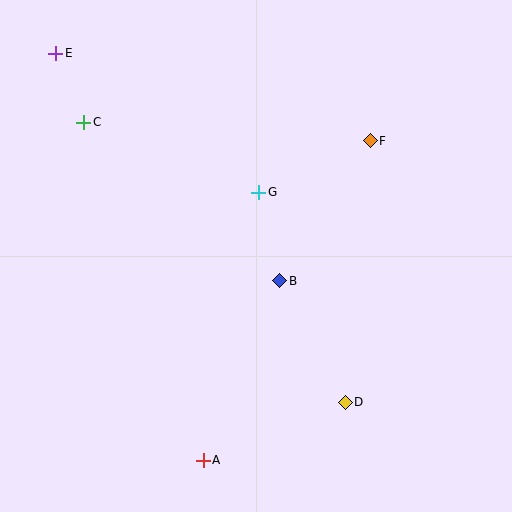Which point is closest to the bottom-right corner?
Point D is closest to the bottom-right corner.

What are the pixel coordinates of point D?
Point D is at (345, 402).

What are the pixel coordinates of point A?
Point A is at (203, 460).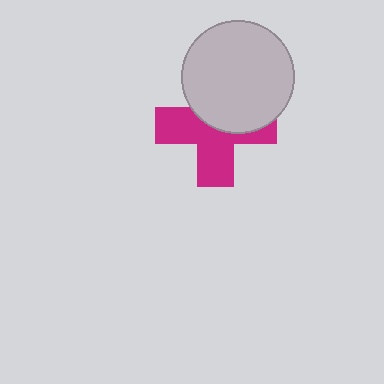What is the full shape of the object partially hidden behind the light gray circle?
The partially hidden object is a magenta cross.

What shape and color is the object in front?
The object in front is a light gray circle.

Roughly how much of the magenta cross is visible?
About half of it is visible (roughly 57%).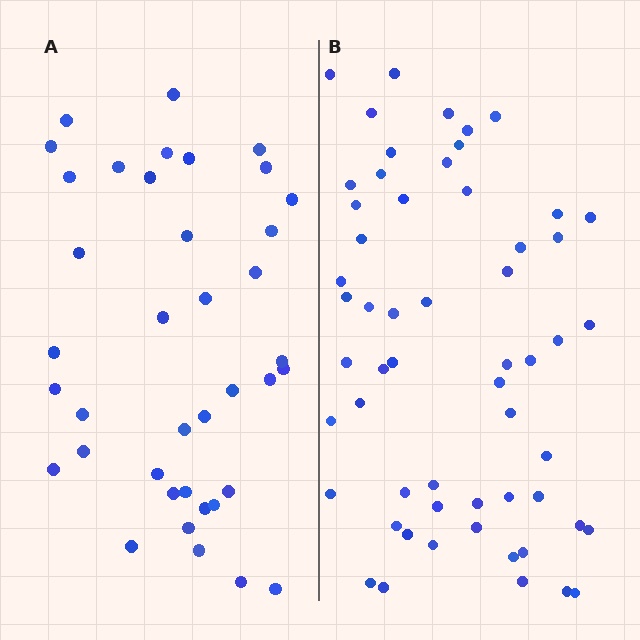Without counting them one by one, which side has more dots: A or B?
Region B (the right region) has more dots.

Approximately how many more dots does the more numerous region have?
Region B has approximately 20 more dots than region A.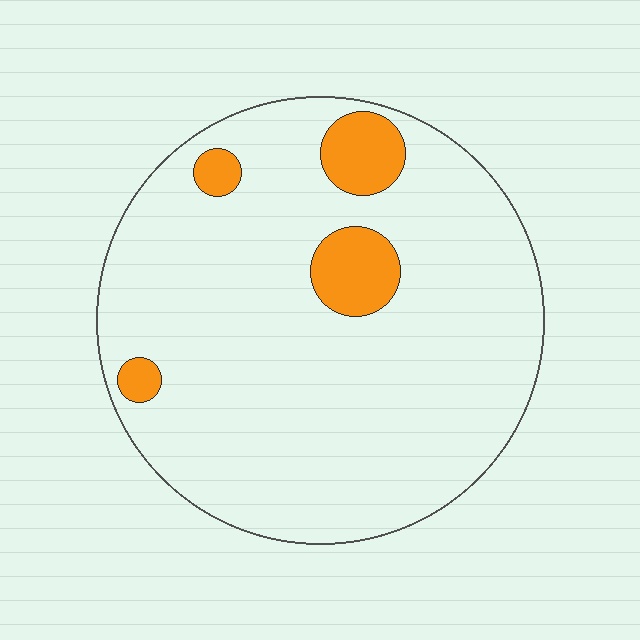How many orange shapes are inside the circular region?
4.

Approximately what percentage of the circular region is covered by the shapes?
Approximately 10%.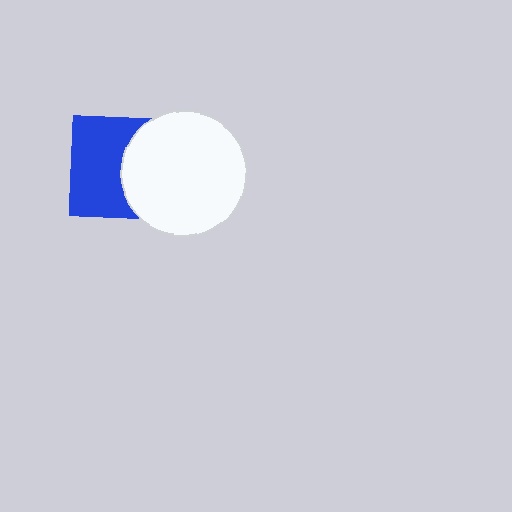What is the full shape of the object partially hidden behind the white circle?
The partially hidden object is a blue square.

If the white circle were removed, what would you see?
You would see the complete blue square.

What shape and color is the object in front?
The object in front is a white circle.